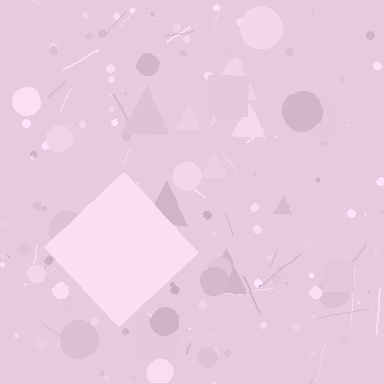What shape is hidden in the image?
A diamond is hidden in the image.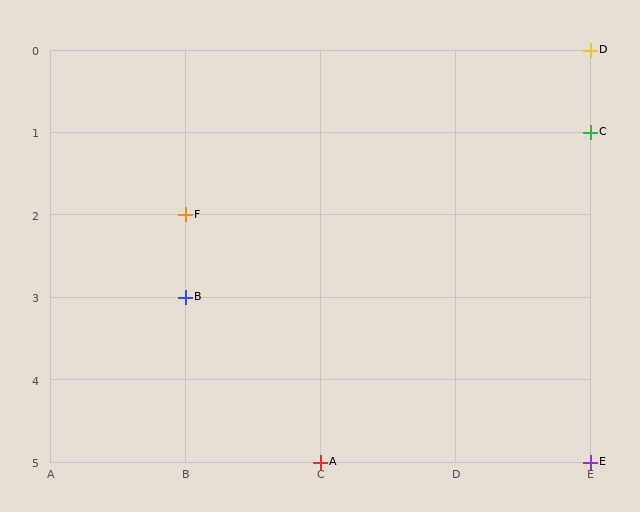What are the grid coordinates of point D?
Point D is at grid coordinates (E, 0).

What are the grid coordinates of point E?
Point E is at grid coordinates (E, 5).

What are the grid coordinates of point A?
Point A is at grid coordinates (C, 5).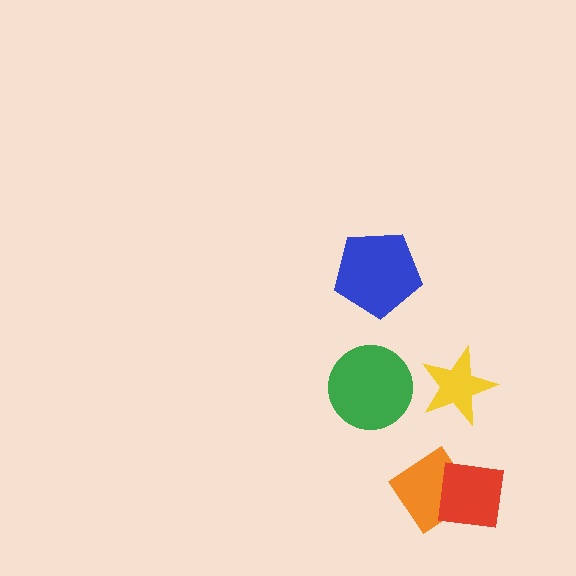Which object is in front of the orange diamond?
The red square is in front of the orange diamond.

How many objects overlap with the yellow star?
0 objects overlap with the yellow star.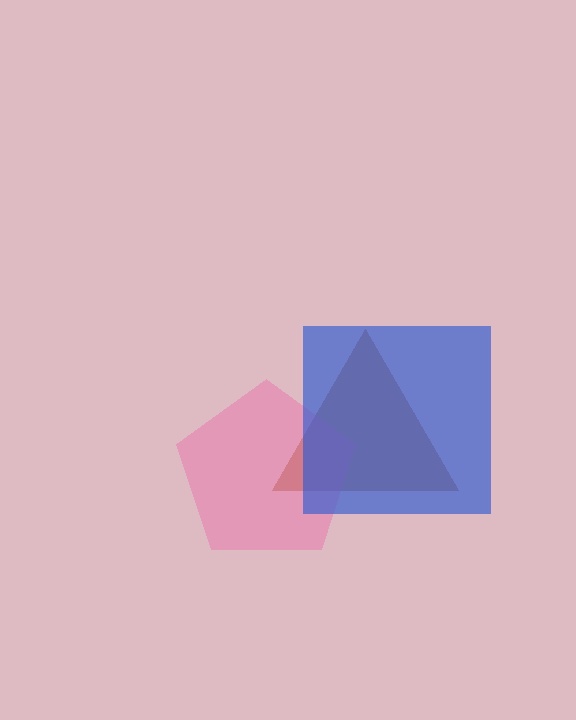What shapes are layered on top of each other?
The layered shapes are: a brown triangle, a pink pentagon, a blue square.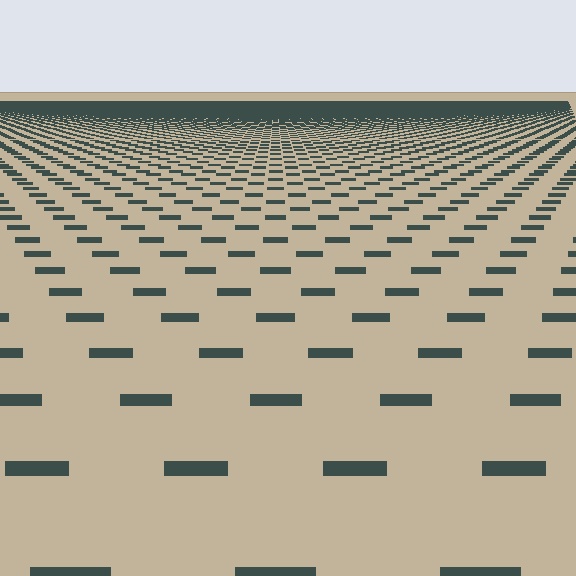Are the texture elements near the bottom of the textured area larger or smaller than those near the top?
Larger. Near the bottom, elements are closer to the viewer and appear at a bigger on-screen size.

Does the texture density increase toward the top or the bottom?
Density increases toward the top.